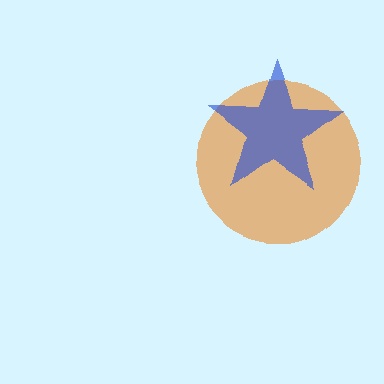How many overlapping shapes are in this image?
There are 2 overlapping shapes in the image.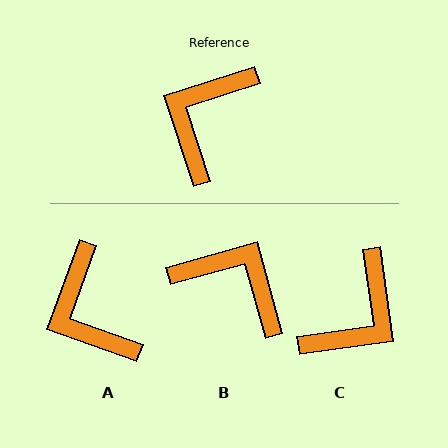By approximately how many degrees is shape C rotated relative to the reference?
Approximately 170 degrees counter-clockwise.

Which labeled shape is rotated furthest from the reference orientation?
C, about 170 degrees away.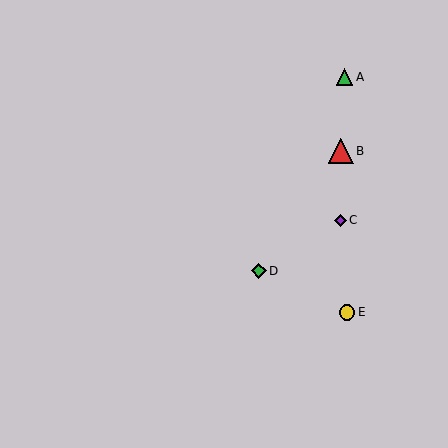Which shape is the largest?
The red triangle (labeled B) is the largest.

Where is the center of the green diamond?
The center of the green diamond is at (259, 271).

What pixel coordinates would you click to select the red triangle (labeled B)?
Click at (341, 151) to select the red triangle B.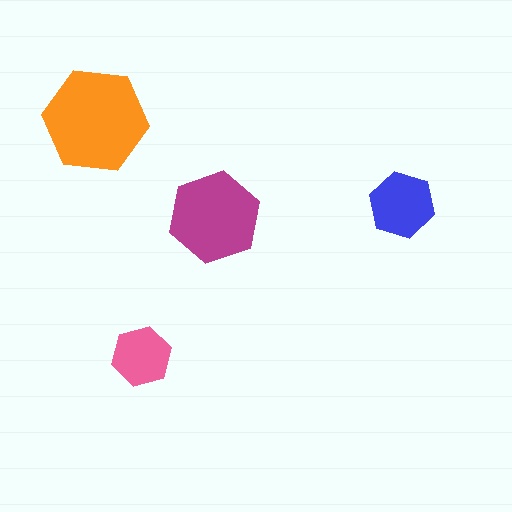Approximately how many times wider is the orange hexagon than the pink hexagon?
About 1.5 times wider.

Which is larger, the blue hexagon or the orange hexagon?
The orange one.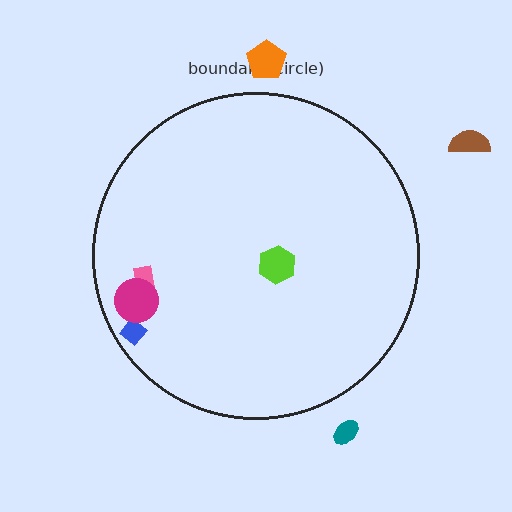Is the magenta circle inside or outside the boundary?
Inside.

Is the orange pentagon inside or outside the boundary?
Outside.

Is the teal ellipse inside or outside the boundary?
Outside.